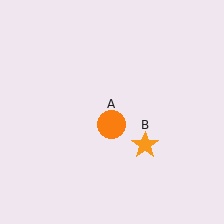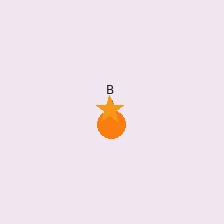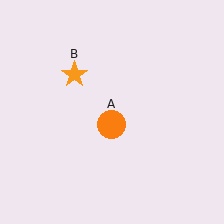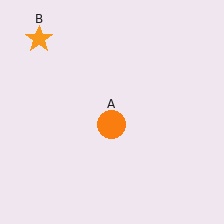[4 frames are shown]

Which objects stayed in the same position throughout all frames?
Orange circle (object A) remained stationary.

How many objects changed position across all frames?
1 object changed position: orange star (object B).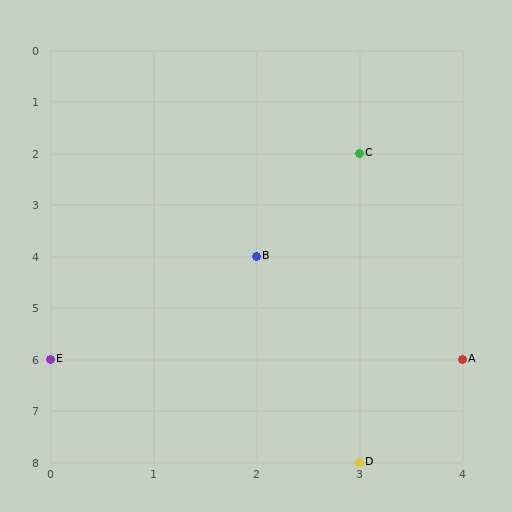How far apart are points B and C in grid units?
Points B and C are 1 column and 2 rows apart (about 2.2 grid units diagonally).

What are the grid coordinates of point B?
Point B is at grid coordinates (2, 4).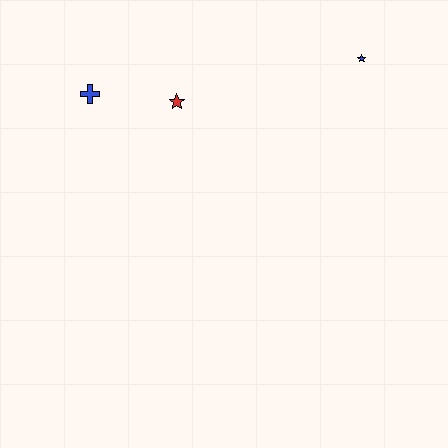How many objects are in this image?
There are 3 objects.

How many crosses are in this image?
There is 1 cross.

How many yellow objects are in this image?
There are no yellow objects.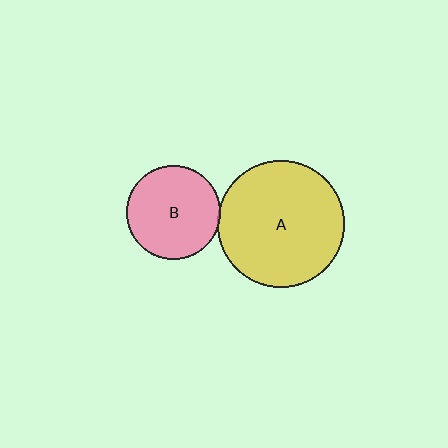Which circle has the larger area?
Circle A (yellow).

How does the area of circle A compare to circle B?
Approximately 1.8 times.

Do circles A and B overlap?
Yes.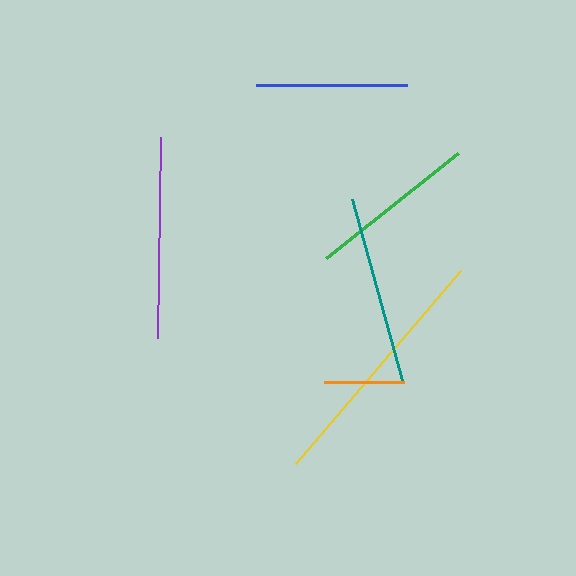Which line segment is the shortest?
The orange line is the shortest at approximately 80 pixels.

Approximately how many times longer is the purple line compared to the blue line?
The purple line is approximately 1.3 times the length of the blue line.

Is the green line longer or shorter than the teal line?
The teal line is longer than the green line.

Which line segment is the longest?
The yellow line is the longest at approximately 255 pixels.